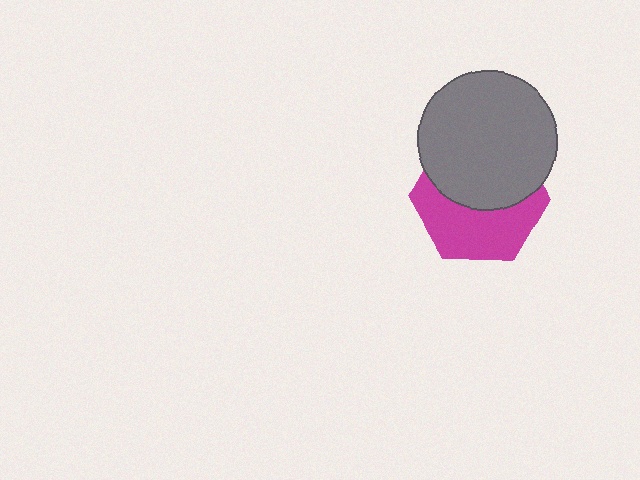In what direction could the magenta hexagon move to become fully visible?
The magenta hexagon could move down. That would shift it out from behind the gray circle entirely.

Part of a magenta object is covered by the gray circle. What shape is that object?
It is a hexagon.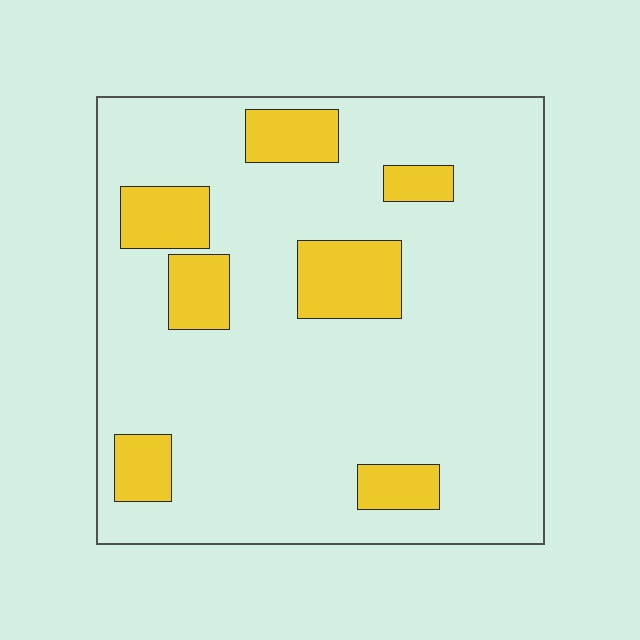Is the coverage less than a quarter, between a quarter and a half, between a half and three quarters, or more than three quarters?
Less than a quarter.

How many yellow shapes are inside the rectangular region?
7.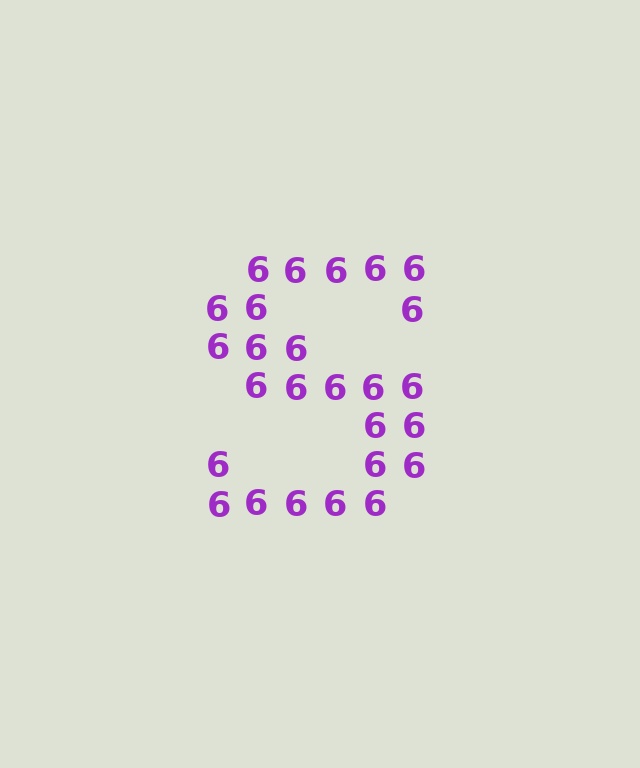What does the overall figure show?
The overall figure shows the letter S.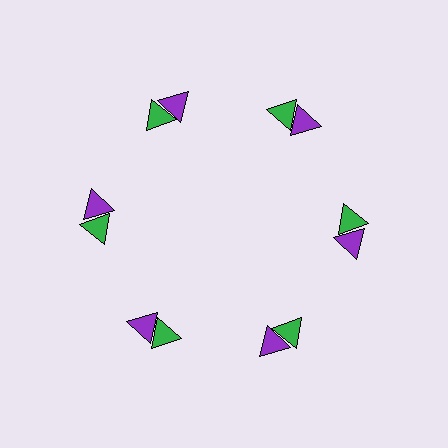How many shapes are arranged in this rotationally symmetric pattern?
There are 12 shapes, arranged in 6 groups of 2.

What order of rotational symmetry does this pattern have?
This pattern has 6-fold rotational symmetry.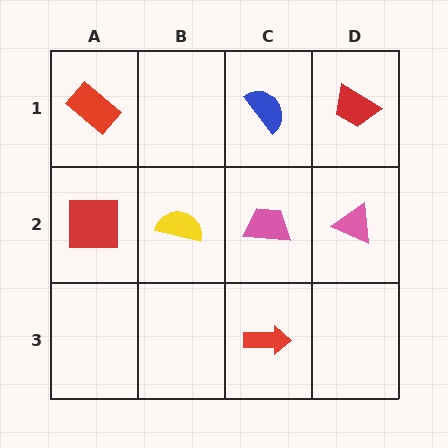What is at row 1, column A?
A red rectangle.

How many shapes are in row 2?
4 shapes.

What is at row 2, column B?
A yellow semicircle.